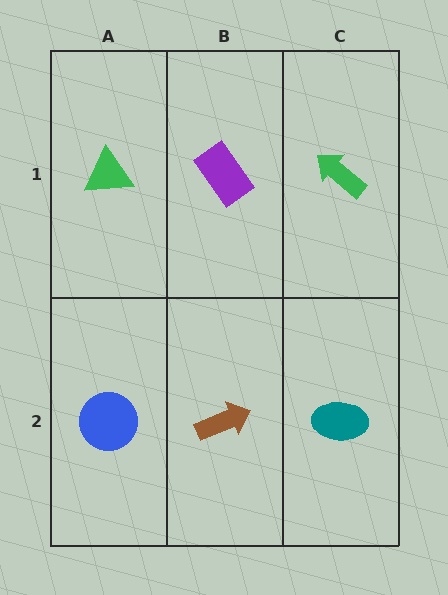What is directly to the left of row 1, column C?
A purple rectangle.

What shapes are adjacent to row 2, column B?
A purple rectangle (row 1, column B), a blue circle (row 2, column A), a teal ellipse (row 2, column C).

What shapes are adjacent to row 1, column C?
A teal ellipse (row 2, column C), a purple rectangle (row 1, column B).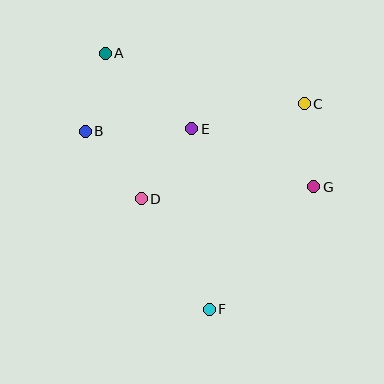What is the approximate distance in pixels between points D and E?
The distance between D and E is approximately 86 pixels.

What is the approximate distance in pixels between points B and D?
The distance between B and D is approximately 88 pixels.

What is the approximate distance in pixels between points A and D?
The distance between A and D is approximately 150 pixels.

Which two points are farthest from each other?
Points A and F are farthest from each other.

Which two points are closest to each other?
Points A and B are closest to each other.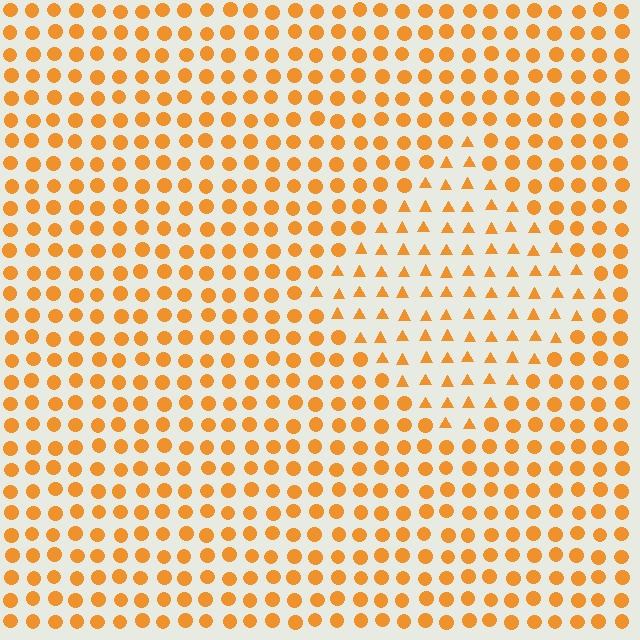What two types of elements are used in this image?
The image uses triangles inside the diamond region and circles outside it.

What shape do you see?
I see a diamond.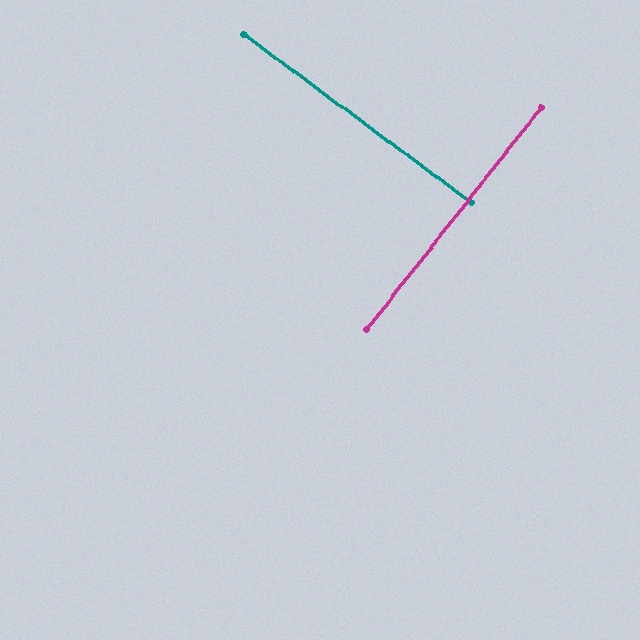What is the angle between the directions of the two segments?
Approximately 88 degrees.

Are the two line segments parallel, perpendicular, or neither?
Perpendicular — they meet at approximately 88°.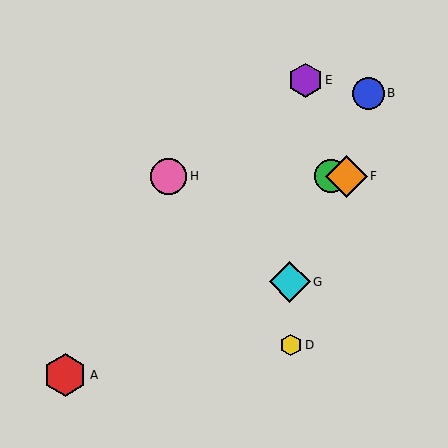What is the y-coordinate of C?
Object C is at y≈176.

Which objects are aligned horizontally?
Objects C, F, H are aligned horizontally.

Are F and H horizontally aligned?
Yes, both are at y≈176.